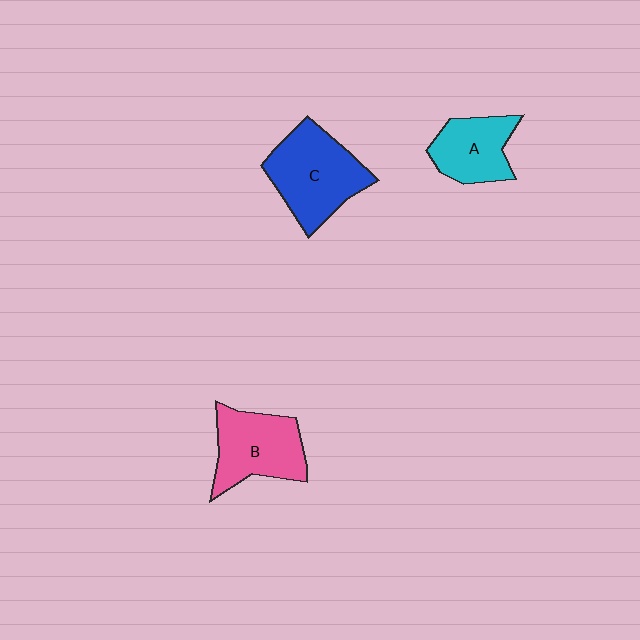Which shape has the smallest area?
Shape A (cyan).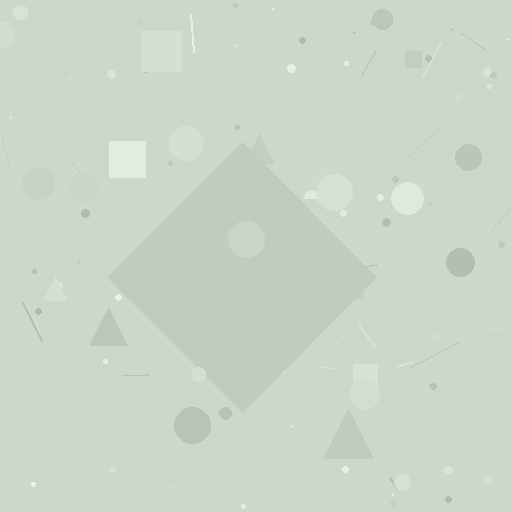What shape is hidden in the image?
A diamond is hidden in the image.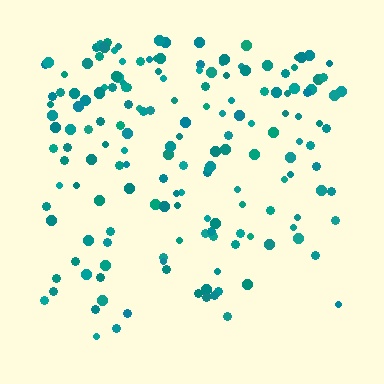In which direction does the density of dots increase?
From bottom to top, with the top side densest.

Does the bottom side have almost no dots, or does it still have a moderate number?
Still a moderate number, just noticeably fewer than the top.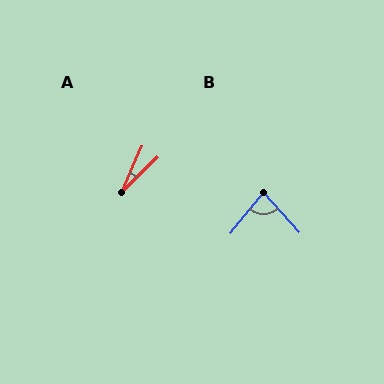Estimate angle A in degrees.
Approximately 21 degrees.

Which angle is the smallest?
A, at approximately 21 degrees.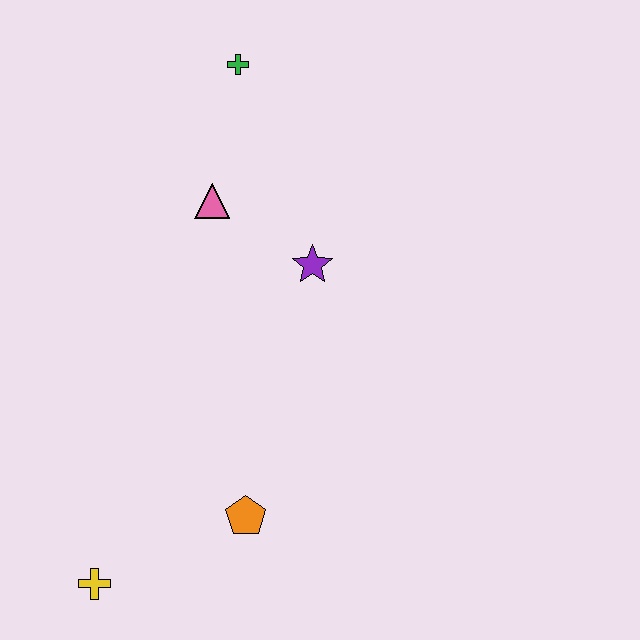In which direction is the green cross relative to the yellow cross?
The green cross is above the yellow cross.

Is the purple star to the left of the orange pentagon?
No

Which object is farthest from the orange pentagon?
The green cross is farthest from the orange pentagon.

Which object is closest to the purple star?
The pink triangle is closest to the purple star.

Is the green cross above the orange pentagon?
Yes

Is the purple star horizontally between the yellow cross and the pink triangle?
No